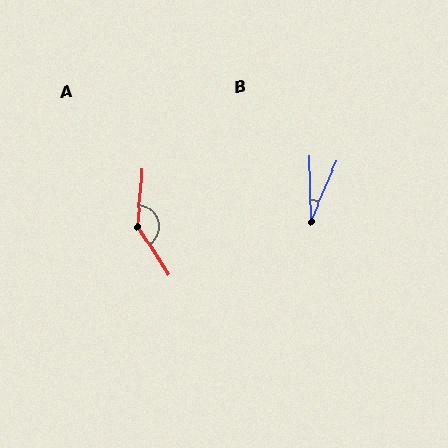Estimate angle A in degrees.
Approximately 142 degrees.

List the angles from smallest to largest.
B (24°), A (142°).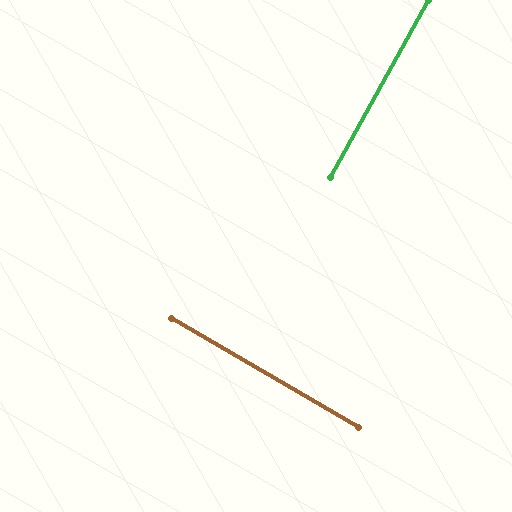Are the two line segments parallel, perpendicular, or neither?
Perpendicular — they meet at approximately 89°.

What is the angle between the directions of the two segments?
Approximately 89 degrees.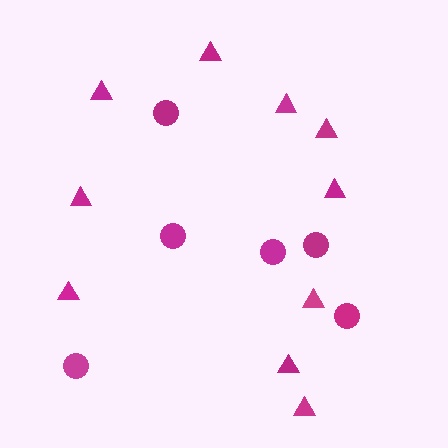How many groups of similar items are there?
There are 2 groups: one group of circles (6) and one group of triangles (10).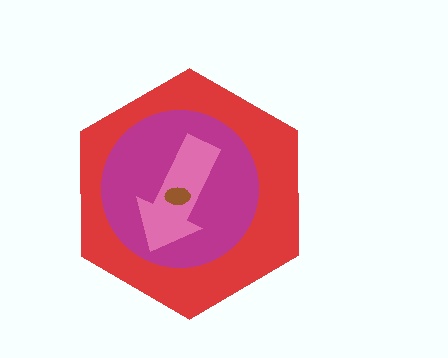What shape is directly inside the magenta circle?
The pink arrow.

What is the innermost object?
The brown ellipse.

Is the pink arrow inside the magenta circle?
Yes.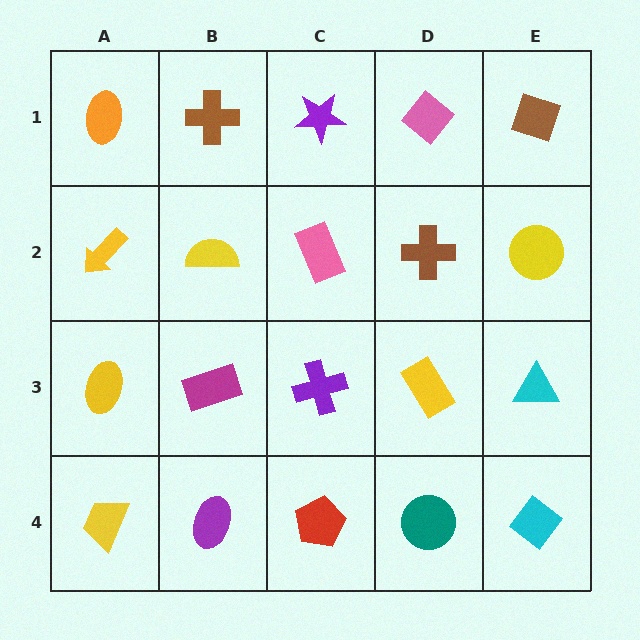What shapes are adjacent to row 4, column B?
A magenta rectangle (row 3, column B), a yellow trapezoid (row 4, column A), a red pentagon (row 4, column C).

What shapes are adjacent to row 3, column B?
A yellow semicircle (row 2, column B), a purple ellipse (row 4, column B), a yellow ellipse (row 3, column A), a purple cross (row 3, column C).